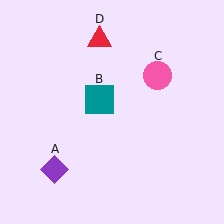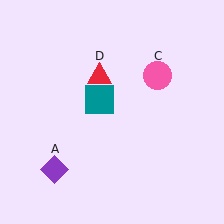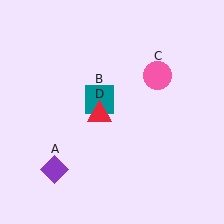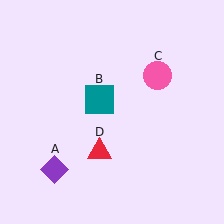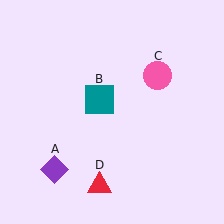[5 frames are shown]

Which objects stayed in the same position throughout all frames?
Purple diamond (object A) and teal square (object B) and pink circle (object C) remained stationary.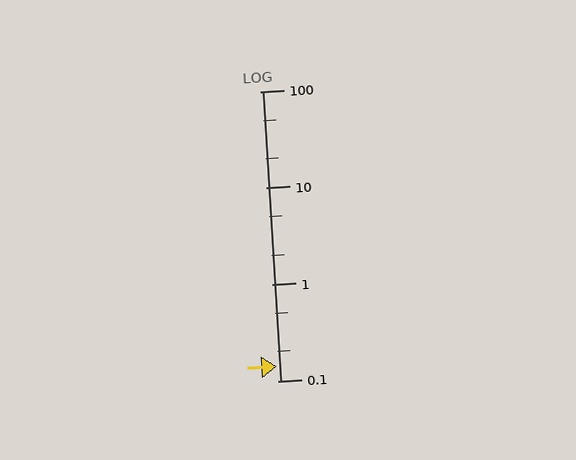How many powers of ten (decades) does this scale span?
The scale spans 3 decades, from 0.1 to 100.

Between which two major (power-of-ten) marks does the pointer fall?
The pointer is between 0.1 and 1.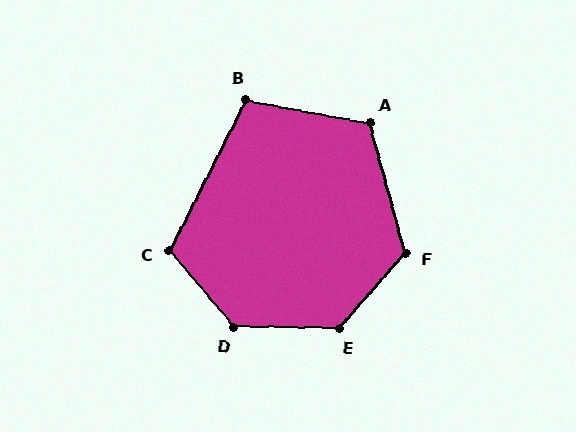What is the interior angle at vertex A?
Approximately 116 degrees (obtuse).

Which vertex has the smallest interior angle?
B, at approximately 106 degrees.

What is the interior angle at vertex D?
Approximately 131 degrees (obtuse).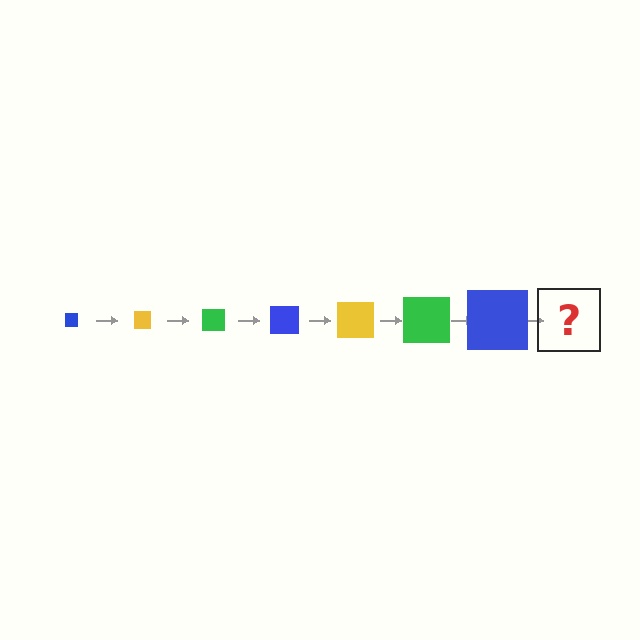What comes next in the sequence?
The next element should be a yellow square, larger than the previous one.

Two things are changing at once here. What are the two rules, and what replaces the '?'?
The two rules are that the square grows larger each step and the color cycles through blue, yellow, and green. The '?' should be a yellow square, larger than the previous one.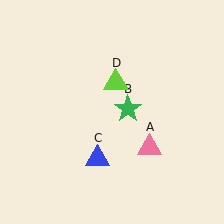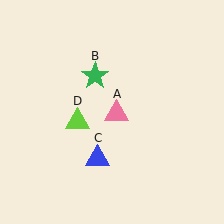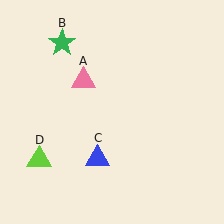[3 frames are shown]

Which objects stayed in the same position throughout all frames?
Blue triangle (object C) remained stationary.